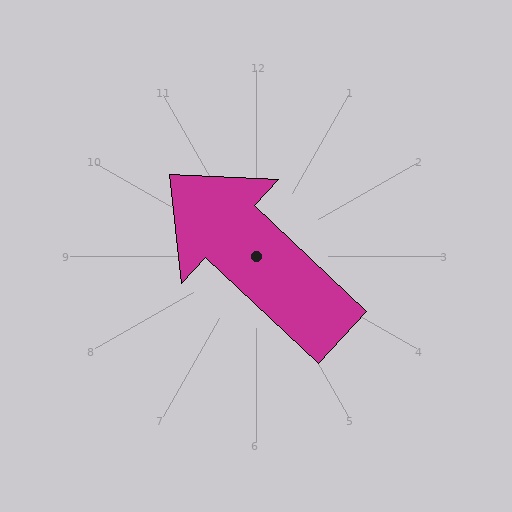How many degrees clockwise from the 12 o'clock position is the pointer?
Approximately 313 degrees.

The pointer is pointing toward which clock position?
Roughly 10 o'clock.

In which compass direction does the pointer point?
Northwest.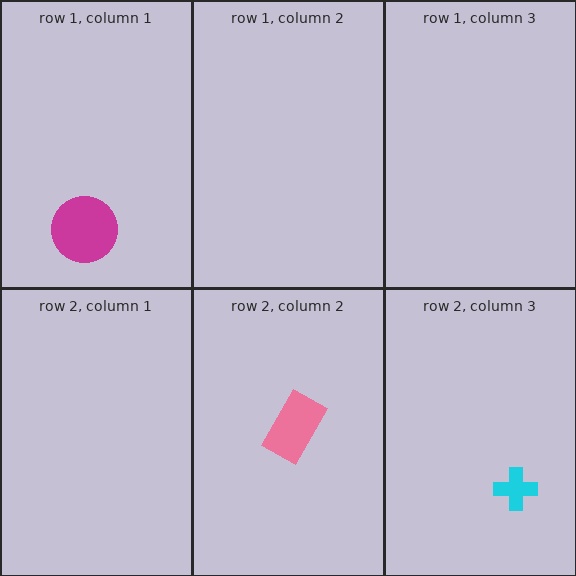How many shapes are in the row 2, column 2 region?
1.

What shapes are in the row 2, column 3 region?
The cyan cross.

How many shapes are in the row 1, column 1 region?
1.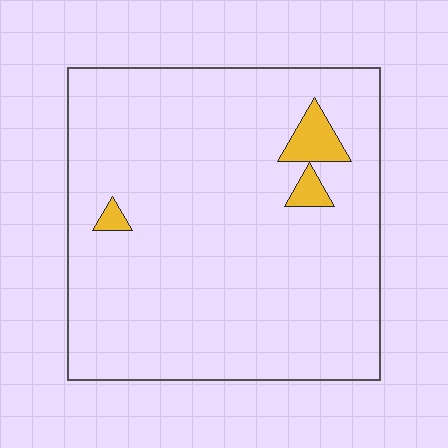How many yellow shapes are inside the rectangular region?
3.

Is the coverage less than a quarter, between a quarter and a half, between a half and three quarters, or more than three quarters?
Less than a quarter.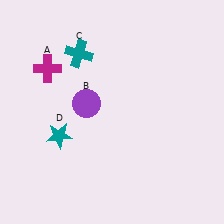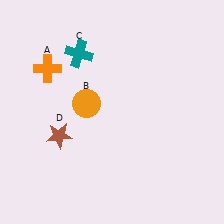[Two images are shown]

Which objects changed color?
A changed from magenta to orange. B changed from purple to orange. D changed from teal to brown.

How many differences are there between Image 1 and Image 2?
There are 3 differences between the two images.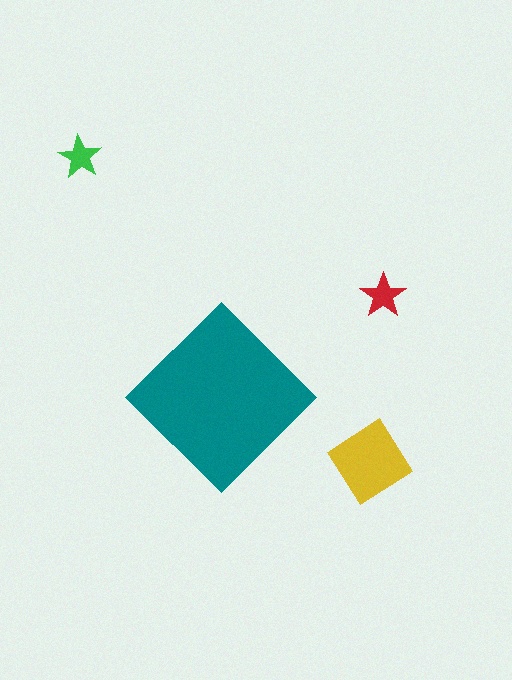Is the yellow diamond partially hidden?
No, the yellow diamond is fully visible.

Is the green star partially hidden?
No, the green star is fully visible.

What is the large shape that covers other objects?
A teal diamond.